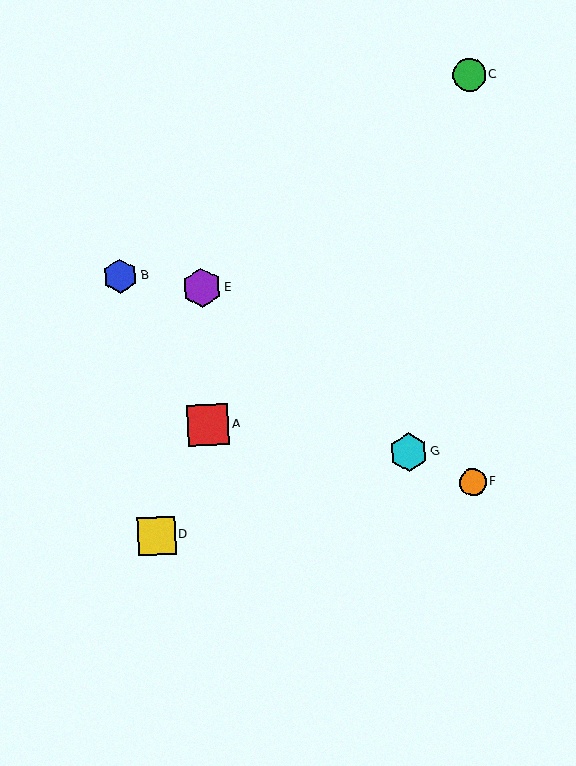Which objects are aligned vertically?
Objects A, E are aligned vertically.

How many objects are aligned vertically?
2 objects (A, E) are aligned vertically.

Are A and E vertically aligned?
Yes, both are at x≈208.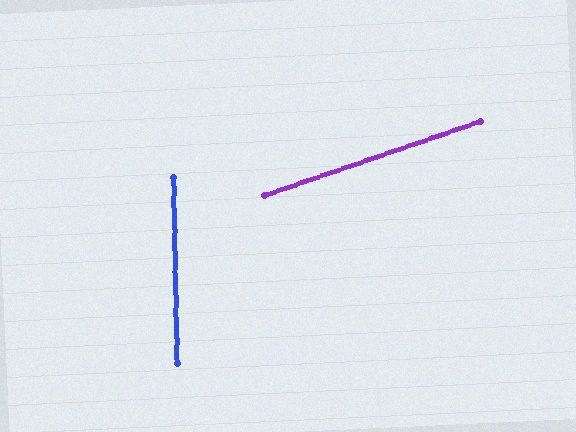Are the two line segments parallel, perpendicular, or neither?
Neither parallel nor perpendicular — they differ by about 72°.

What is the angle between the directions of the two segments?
Approximately 72 degrees.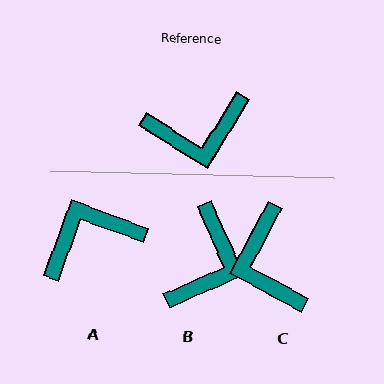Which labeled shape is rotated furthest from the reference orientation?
A, about 168 degrees away.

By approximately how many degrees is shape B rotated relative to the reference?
Approximately 56 degrees counter-clockwise.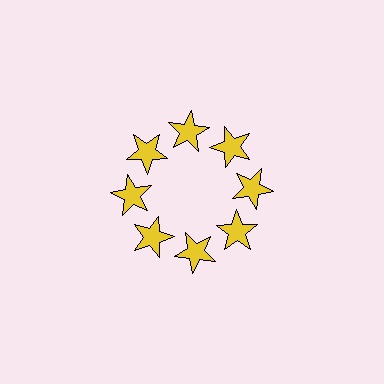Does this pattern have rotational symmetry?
Yes, this pattern has 8-fold rotational symmetry. It looks the same after rotating 45 degrees around the center.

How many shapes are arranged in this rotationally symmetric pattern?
There are 8 shapes, arranged in 8 groups of 1.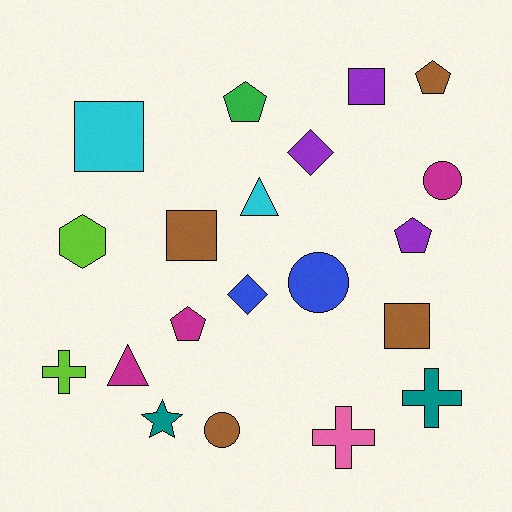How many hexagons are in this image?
There is 1 hexagon.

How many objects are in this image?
There are 20 objects.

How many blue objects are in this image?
There are 2 blue objects.